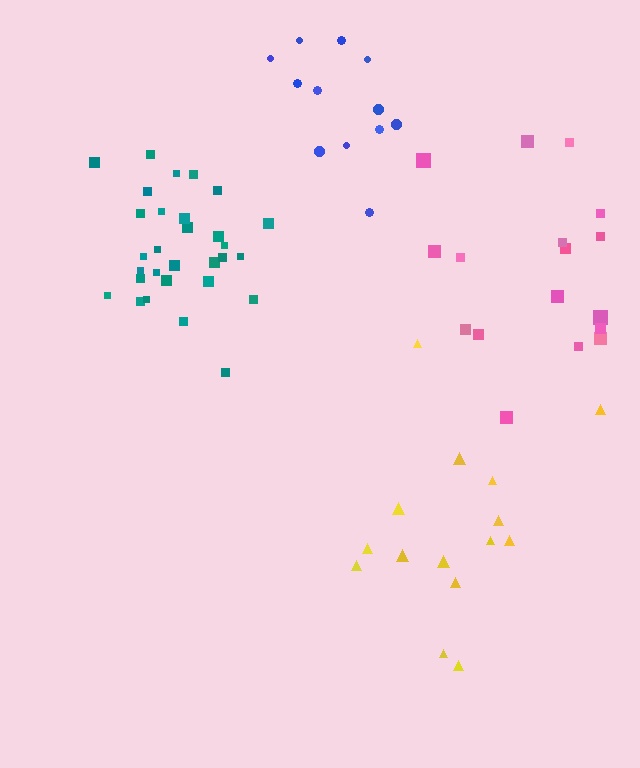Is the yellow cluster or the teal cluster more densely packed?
Teal.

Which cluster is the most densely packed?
Teal.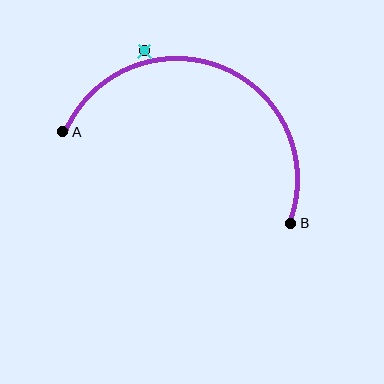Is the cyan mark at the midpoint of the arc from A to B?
No — the cyan mark does not lie on the arc at all. It sits slightly outside the curve.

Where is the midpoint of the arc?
The arc midpoint is the point on the curve farthest from the straight line joining A and B. It sits above that line.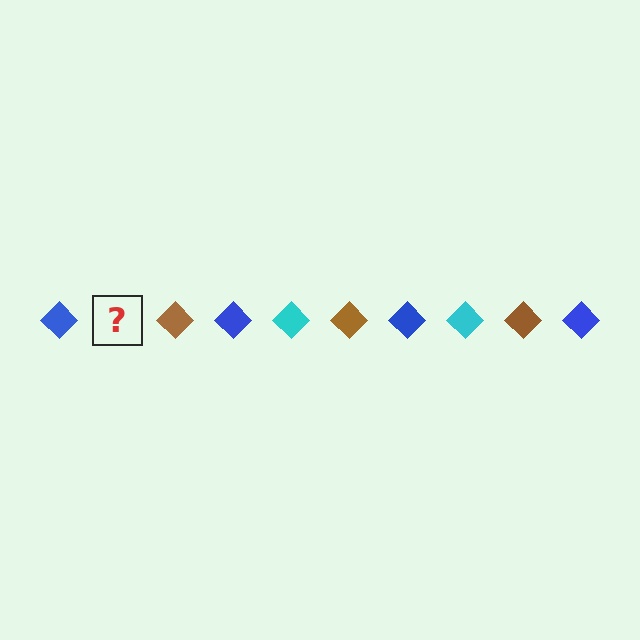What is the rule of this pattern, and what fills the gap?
The rule is that the pattern cycles through blue, cyan, brown diamonds. The gap should be filled with a cyan diamond.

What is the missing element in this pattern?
The missing element is a cyan diamond.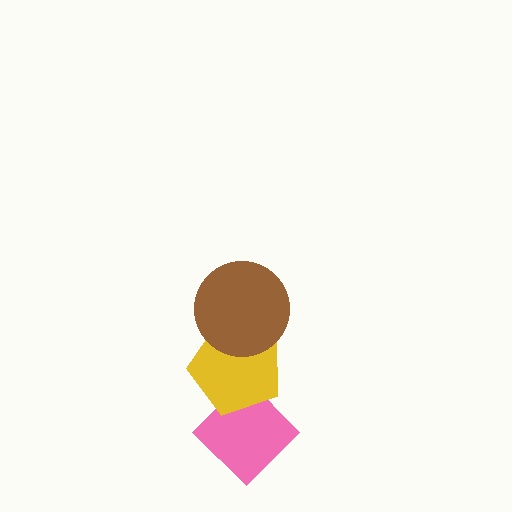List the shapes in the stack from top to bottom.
From top to bottom: the brown circle, the yellow pentagon, the pink diamond.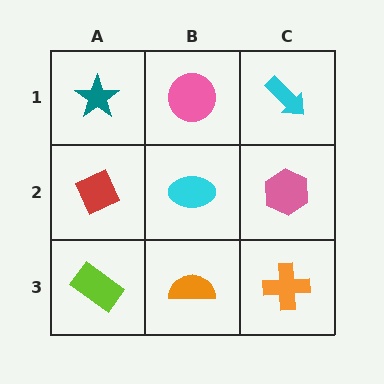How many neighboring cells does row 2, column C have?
3.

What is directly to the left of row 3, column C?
An orange semicircle.